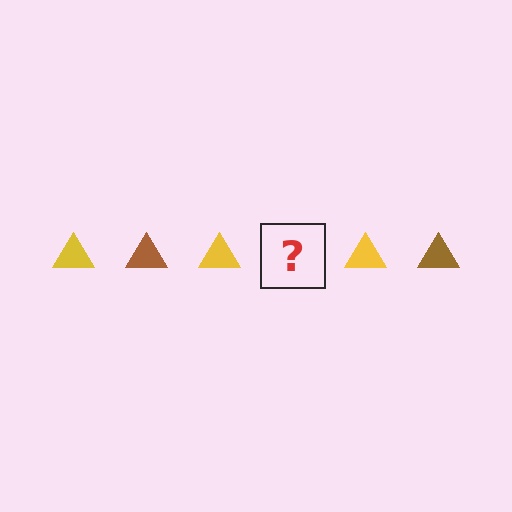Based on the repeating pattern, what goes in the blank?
The blank should be a brown triangle.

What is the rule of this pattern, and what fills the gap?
The rule is that the pattern cycles through yellow, brown triangles. The gap should be filled with a brown triangle.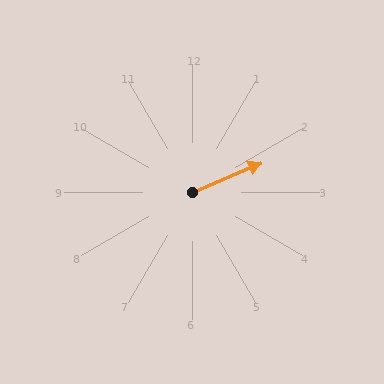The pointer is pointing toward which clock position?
Roughly 2 o'clock.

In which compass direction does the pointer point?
Northeast.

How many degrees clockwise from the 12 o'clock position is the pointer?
Approximately 67 degrees.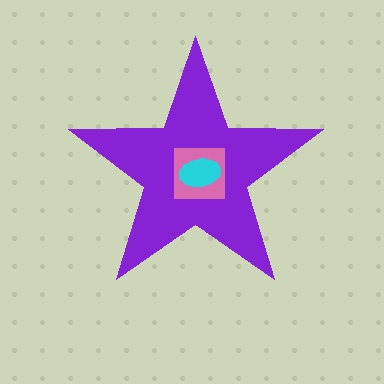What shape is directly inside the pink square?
The cyan ellipse.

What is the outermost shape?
The purple star.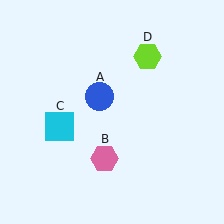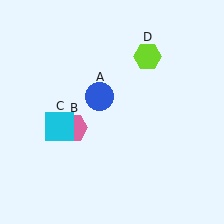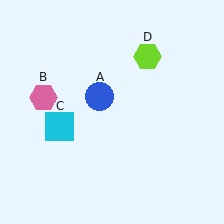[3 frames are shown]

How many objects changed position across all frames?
1 object changed position: pink hexagon (object B).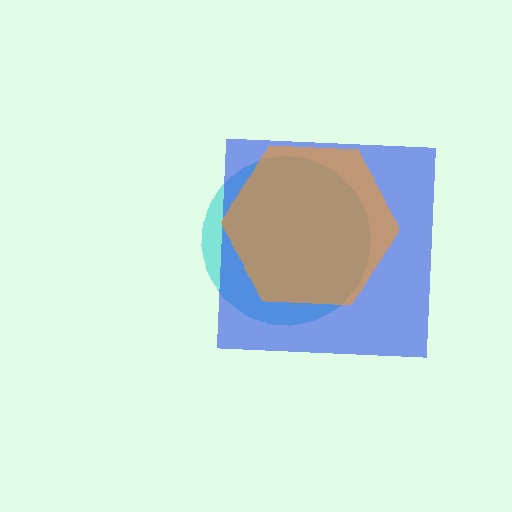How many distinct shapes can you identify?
There are 3 distinct shapes: a cyan circle, a blue square, an orange hexagon.